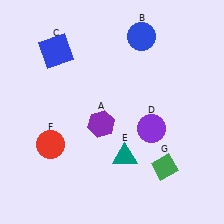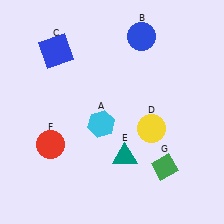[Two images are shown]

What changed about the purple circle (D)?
In Image 1, D is purple. In Image 2, it changed to yellow.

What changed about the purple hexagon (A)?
In Image 1, A is purple. In Image 2, it changed to cyan.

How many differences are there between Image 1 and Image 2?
There are 2 differences between the two images.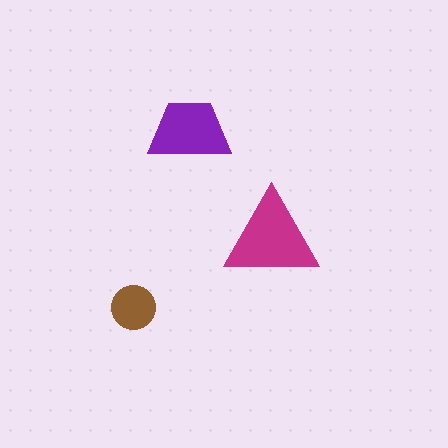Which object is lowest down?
The brown circle is bottommost.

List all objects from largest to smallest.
The magenta triangle, the purple trapezoid, the brown circle.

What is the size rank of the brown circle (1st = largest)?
3rd.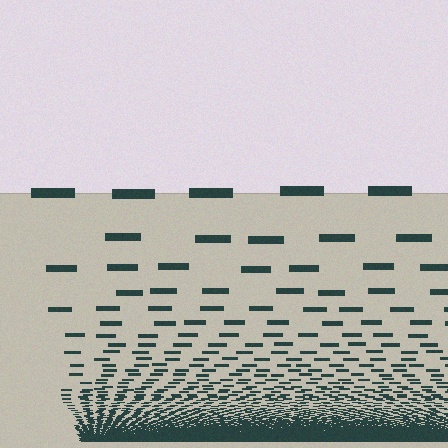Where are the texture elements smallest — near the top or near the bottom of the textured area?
Near the bottom.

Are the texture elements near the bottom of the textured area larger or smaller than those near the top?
Smaller. The gradient is inverted — elements near the bottom are smaller and denser.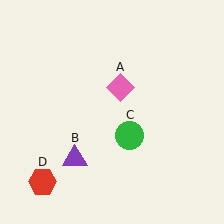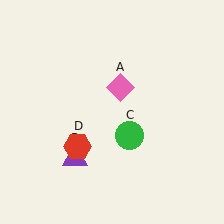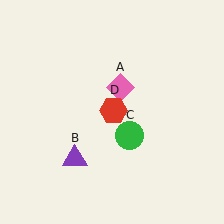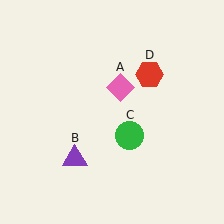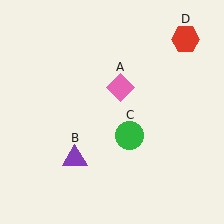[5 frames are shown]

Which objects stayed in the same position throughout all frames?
Pink diamond (object A) and purple triangle (object B) and green circle (object C) remained stationary.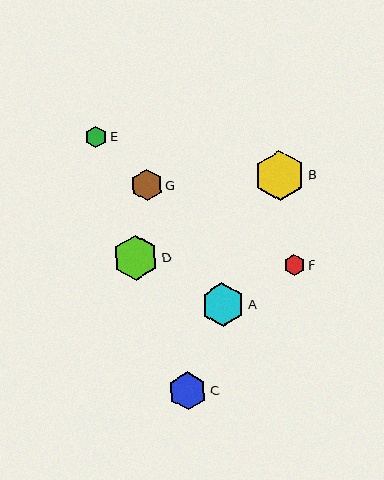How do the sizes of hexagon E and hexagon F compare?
Hexagon E and hexagon F are approximately the same size.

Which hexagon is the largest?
Hexagon B is the largest with a size of approximately 50 pixels.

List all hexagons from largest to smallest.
From largest to smallest: B, D, A, C, G, E, F.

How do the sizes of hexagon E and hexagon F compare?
Hexagon E and hexagon F are approximately the same size.